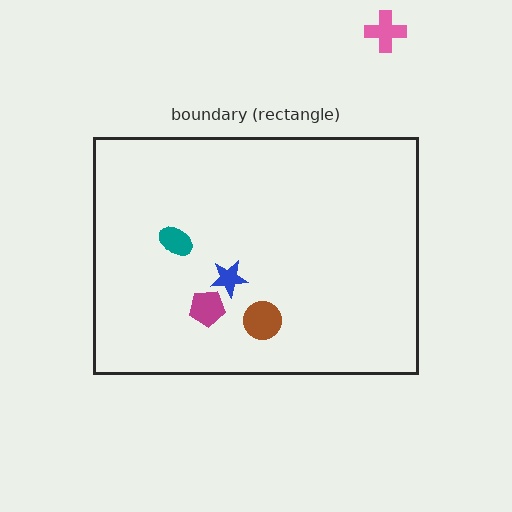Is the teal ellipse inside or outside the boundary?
Inside.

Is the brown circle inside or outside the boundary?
Inside.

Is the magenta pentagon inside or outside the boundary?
Inside.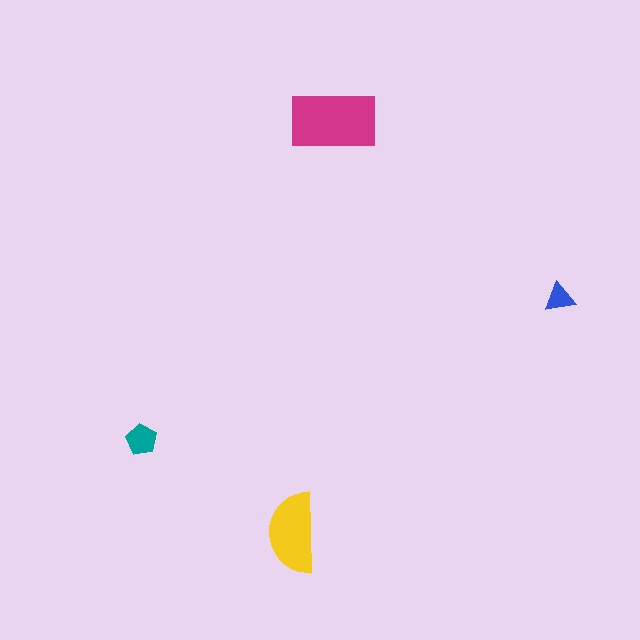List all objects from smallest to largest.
The blue triangle, the teal pentagon, the yellow semicircle, the magenta rectangle.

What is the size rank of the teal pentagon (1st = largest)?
3rd.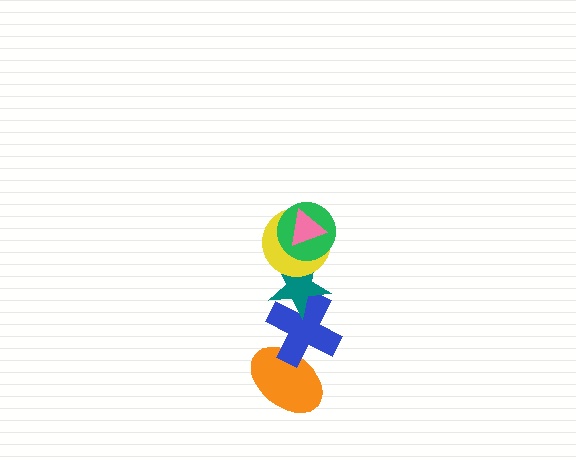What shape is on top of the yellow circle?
The green circle is on top of the yellow circle.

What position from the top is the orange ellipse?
The orange ellipse is 6th from the top.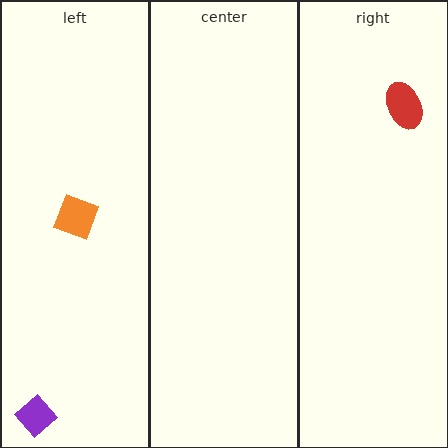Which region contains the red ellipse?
The right region.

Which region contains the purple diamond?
The left region.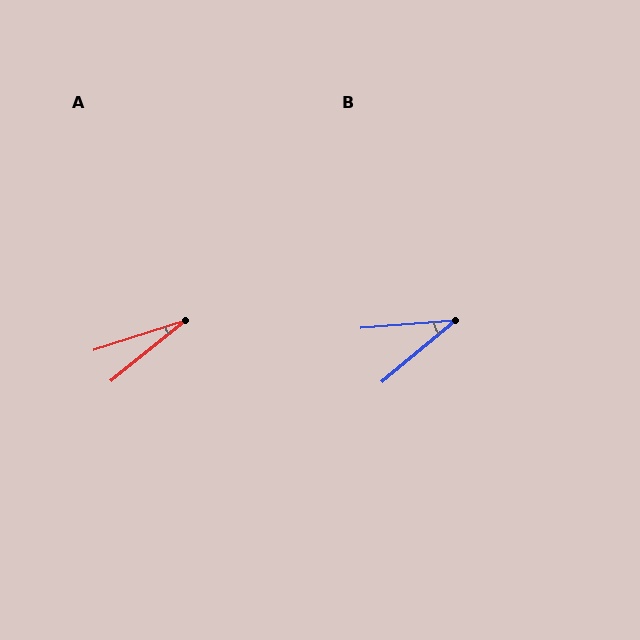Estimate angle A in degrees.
Approximately 21 degrees.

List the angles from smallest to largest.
A (21°), B (35°).